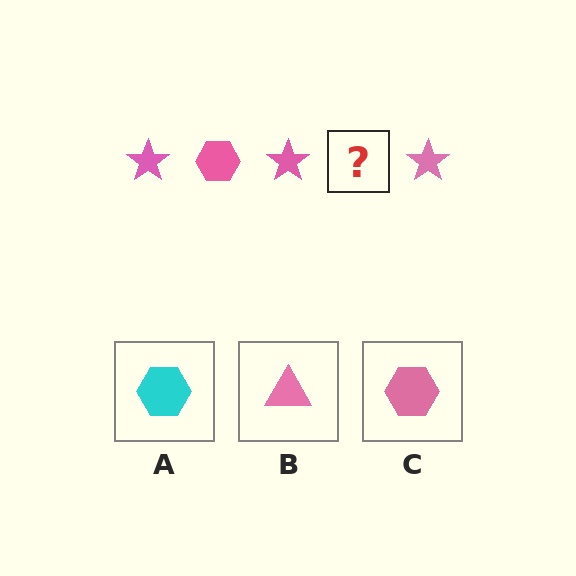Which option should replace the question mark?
Option C.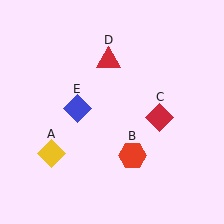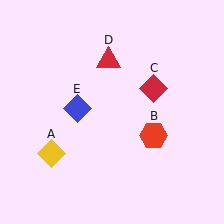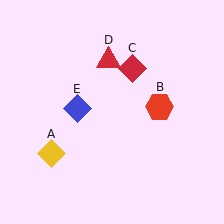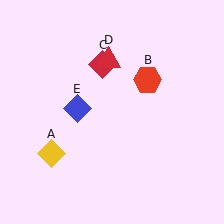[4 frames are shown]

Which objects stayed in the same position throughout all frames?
Yellow diamond (object A) and red triangle (object D) and blue diamond (object E) remained stationary.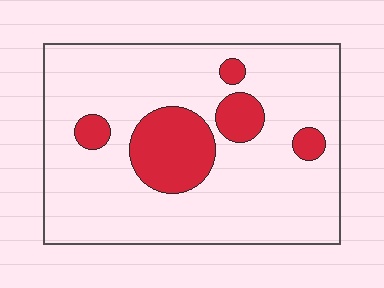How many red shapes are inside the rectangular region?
5.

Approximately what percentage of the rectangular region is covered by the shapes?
Approximately 15%.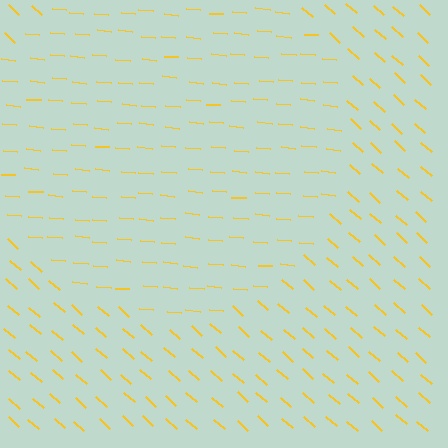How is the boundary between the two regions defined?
The boundary is defined purely by a change in line orientation (approximately 37 degrees difference). All lines are the same color and thickness.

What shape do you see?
I see a circle.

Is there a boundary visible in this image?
Yes, there is a texture boundary formed by a change in line orientation.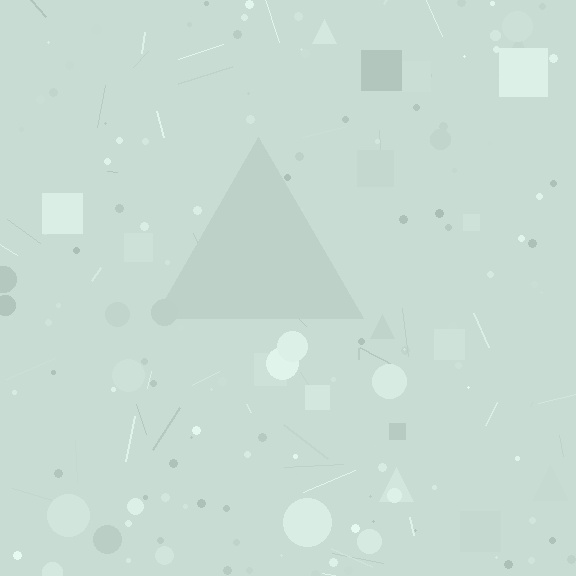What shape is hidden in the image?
A triangle is hidden in the image.